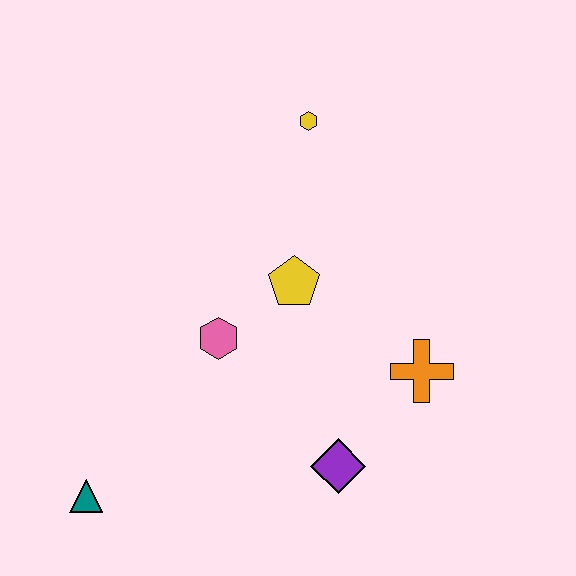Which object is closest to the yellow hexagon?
The yellow pentagon is closest to the yellow hexagon.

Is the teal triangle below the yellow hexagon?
Yes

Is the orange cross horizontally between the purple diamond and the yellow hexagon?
No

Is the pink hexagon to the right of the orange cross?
No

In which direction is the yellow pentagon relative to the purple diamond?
The yellow pentagon is above the purple diamond.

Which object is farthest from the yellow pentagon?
The teal triangle is farthest from the yellow pentagon.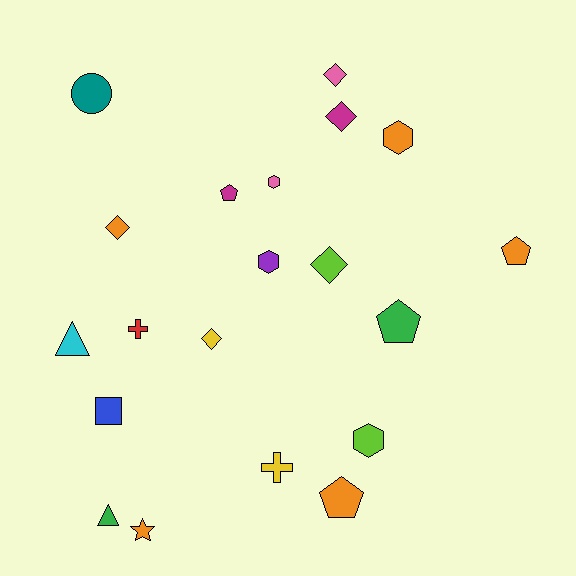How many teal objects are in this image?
There is 1 teal object.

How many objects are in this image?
There are 20 objects.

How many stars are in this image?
There is 1 star.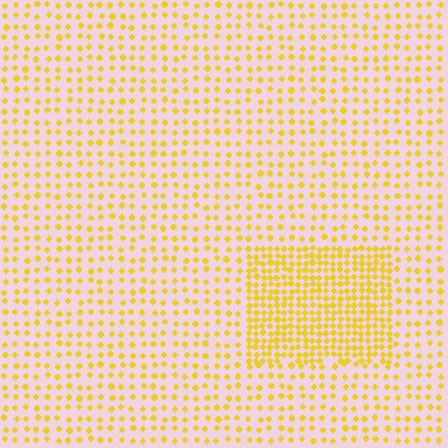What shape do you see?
I see a rectangle.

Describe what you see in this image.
The image contains small yellow elements arranged at two different densities. A rectangle-shaped region is visible where the elements are more densely packed than the surrounding area.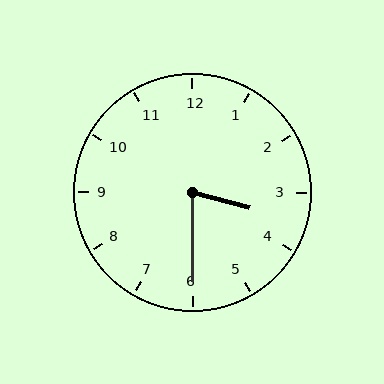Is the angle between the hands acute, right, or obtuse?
It is acute.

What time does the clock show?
3:30.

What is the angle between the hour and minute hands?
Approximately 75 degrees.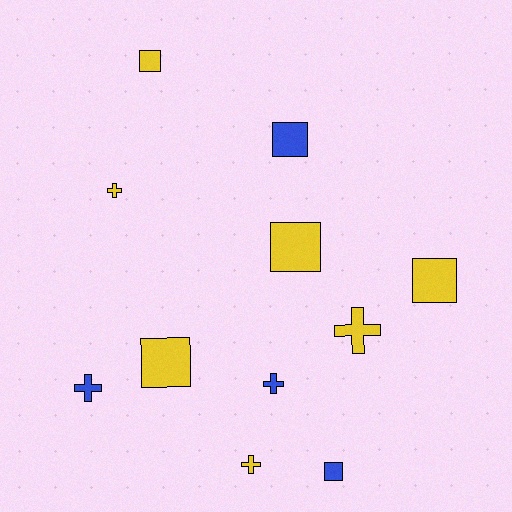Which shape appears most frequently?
Square, with 6 objects.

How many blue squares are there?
There are 2 blue squares.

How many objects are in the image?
There are 11 objects.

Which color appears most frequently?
Yellow, with 7 objects.